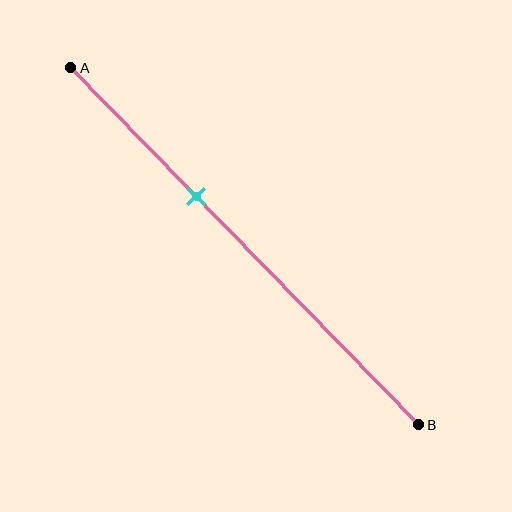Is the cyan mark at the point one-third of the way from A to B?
Yes, the mark is approximately at the one-third point.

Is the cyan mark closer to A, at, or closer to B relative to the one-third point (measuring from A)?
The cyan mark is approximately at the one-third point of segment AB.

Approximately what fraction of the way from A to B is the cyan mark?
The cyan mark is approximately 35% of the way from A to B.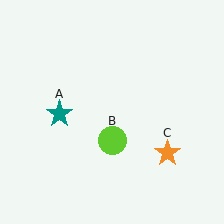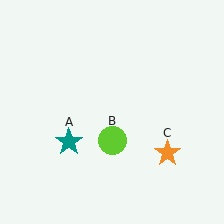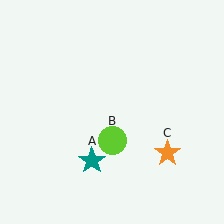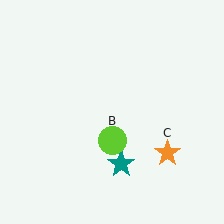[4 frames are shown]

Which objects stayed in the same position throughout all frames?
Lime circle (object B) and orange star (object C) remained stationary.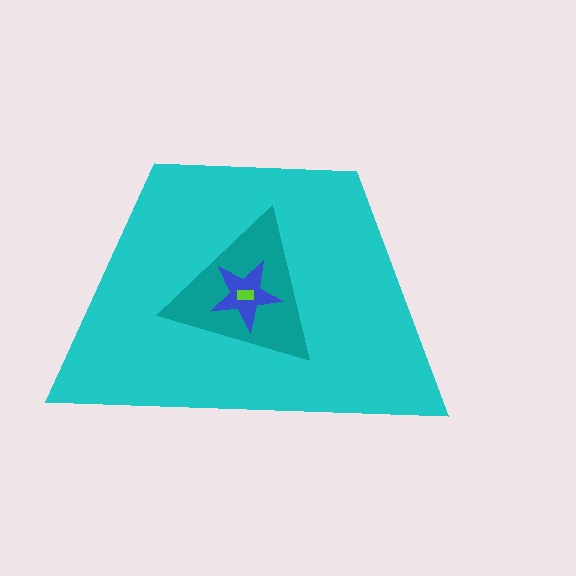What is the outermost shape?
The cyan trapezoid.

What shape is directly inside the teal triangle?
The blue star.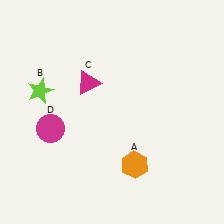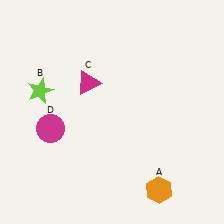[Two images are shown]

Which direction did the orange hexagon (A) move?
The orange hexagon (A) moved down.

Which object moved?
The orange hexagon (A) moved down.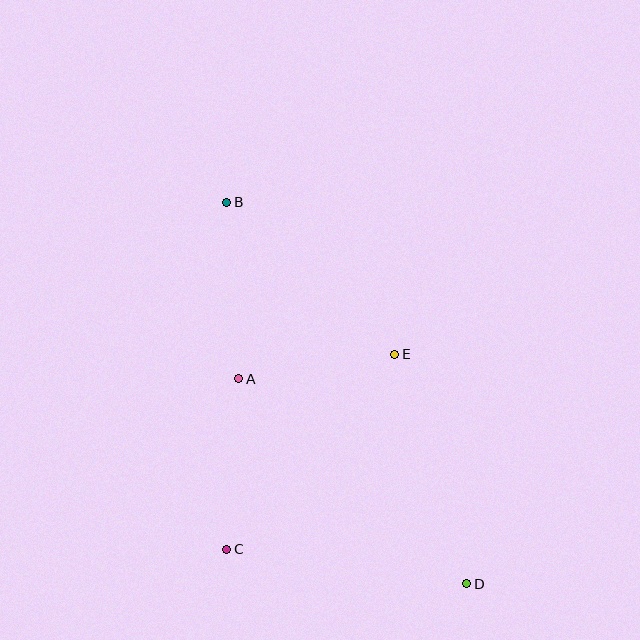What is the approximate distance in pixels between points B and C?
The distance between B and C is approximately 347 pixels.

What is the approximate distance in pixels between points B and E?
The distance between B and E is approximately 227 pixels.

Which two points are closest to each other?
Points A and E are closest to each other.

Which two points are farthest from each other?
Points B and D are farthest from each other.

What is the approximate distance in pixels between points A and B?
The distance between A and B is approximately 177 pixels.